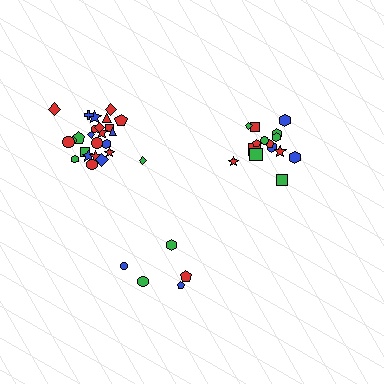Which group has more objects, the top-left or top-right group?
The top-left group.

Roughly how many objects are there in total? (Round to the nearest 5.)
Roughly 45 objects in total.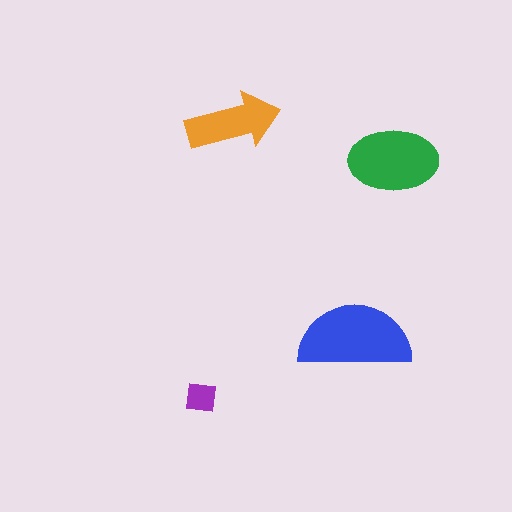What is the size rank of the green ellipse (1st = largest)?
2nd.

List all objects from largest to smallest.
The blue semicircle, the green ellipse, the orange arrow, the purple square.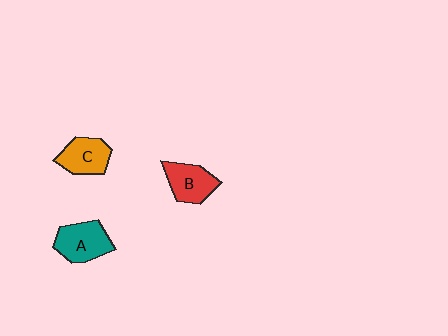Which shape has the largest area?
Shape A (teal).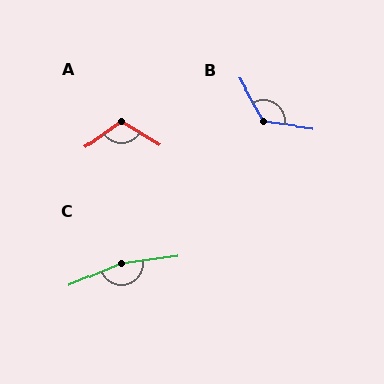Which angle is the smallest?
A, at approximately 113 degrees.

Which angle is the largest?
C, at approximately 165 degrees.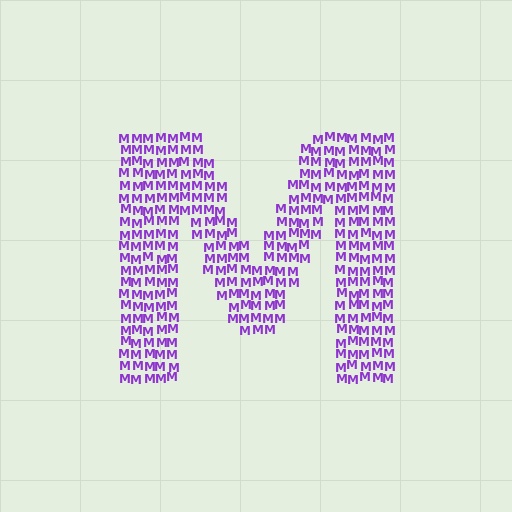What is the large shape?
The large shape is the letter M.